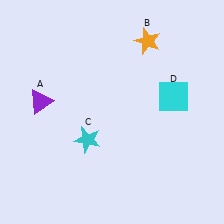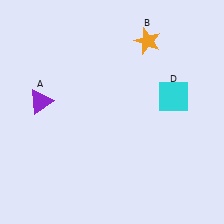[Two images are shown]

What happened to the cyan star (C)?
The cyan star (C) was removed in Image 2. It was in the bottom-left area of Image 1.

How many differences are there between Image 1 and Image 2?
There is 1 difference between the two images.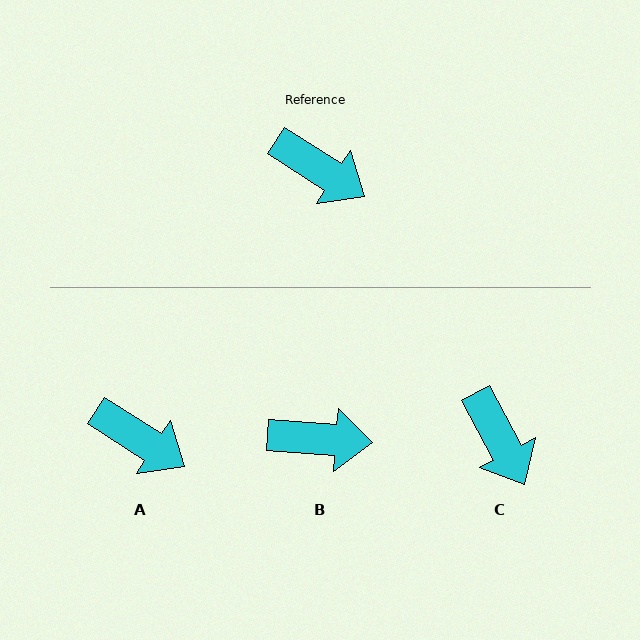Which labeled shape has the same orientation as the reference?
A.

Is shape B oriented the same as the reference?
No, it is off by about 28 degrees.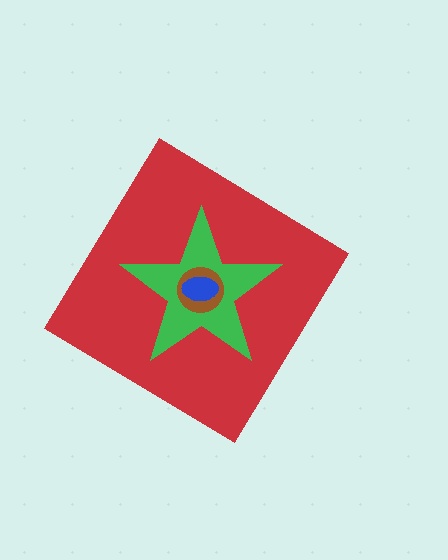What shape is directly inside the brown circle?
The blue ellipse.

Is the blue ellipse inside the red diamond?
Yes.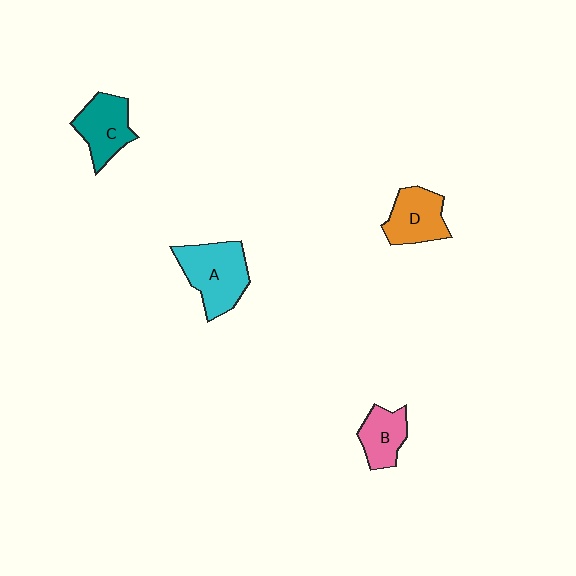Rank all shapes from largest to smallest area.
From largest to smallest: A (cyan), C (teal), D (orange), B (pink).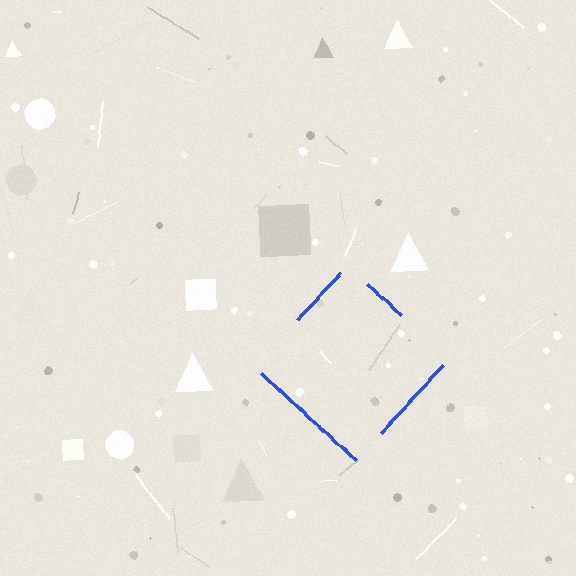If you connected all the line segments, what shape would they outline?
They would outline a diamond.